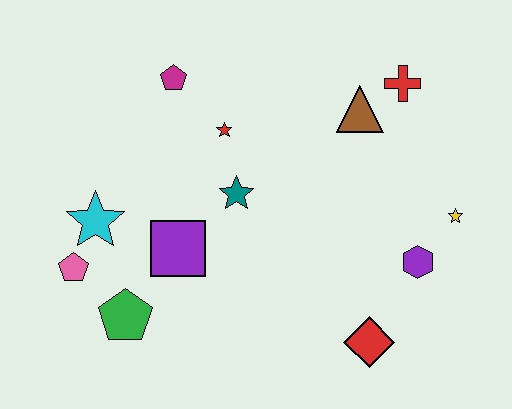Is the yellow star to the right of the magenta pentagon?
Yes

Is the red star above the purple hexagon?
Yes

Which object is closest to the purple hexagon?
The yellow star is closest to the purple hexagon.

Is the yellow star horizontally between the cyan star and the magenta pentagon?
No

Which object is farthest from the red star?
The red diamond is farthest from the red star.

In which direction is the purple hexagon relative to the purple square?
The purple hexagon is to the right of the purple square.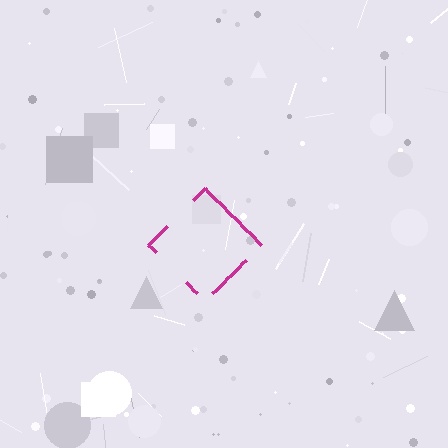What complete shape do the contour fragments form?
The contour fragments form a diamond.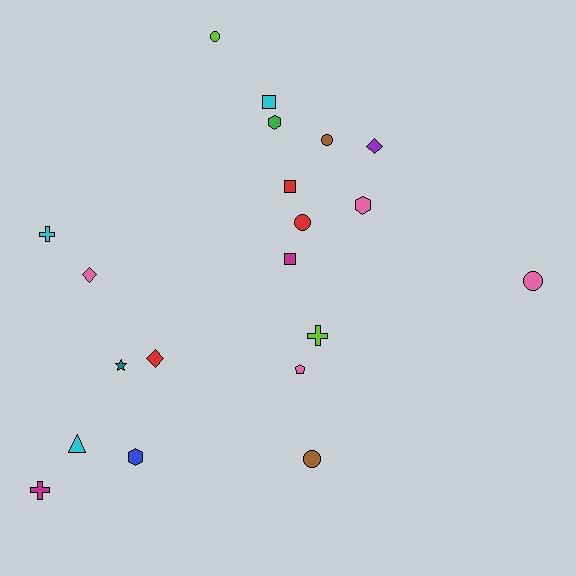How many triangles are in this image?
There is 1 triangle.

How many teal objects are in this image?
There is 1 teal object.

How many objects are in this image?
There are 20 objects.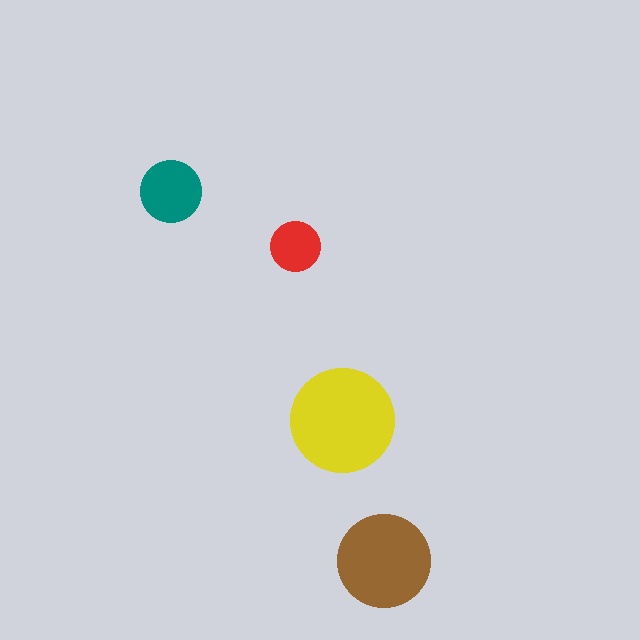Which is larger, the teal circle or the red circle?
The teal one.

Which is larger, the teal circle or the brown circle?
The brown one.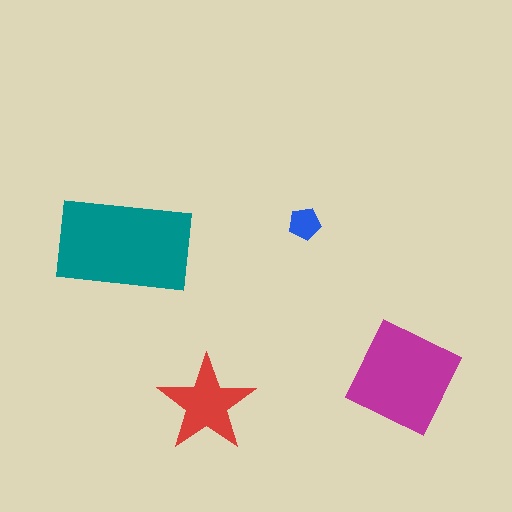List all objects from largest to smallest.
The teal rectangle, the magenta diamond, the red star, the blue pentagon.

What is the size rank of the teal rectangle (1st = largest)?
1st.